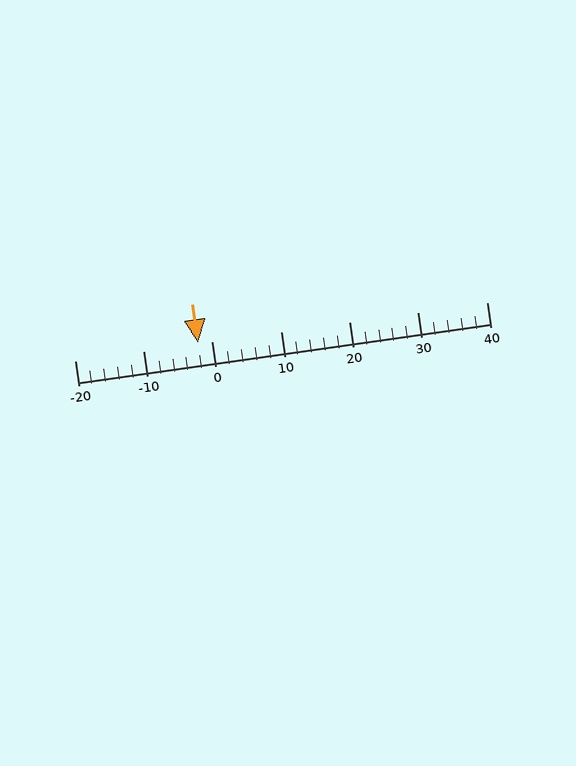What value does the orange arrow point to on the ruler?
The orange arrow points to approximately -2.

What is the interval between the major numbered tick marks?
The major tick marks are spaced 10 units apart.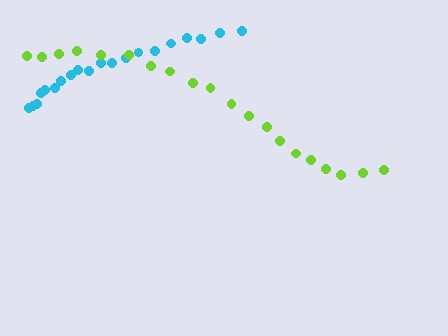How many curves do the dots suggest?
There are 2 distinct paths.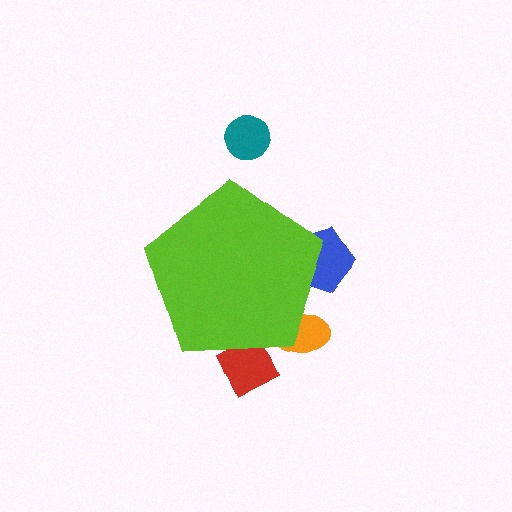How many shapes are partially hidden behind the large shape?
3 shapes are partially hidden.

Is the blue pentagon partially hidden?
Yes, the blue pentagon is partially hidden behind the lime pentagon.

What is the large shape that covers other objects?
A lime pentagon.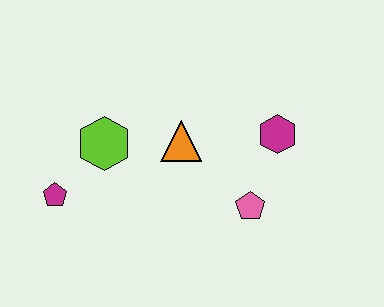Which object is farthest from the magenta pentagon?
The magenta hexagon is farthest from the magenta pentagon.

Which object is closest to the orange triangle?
The lime hexagon is closest to the orange triangle.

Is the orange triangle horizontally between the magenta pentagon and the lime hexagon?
No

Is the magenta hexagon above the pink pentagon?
Yes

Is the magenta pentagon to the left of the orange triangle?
Yes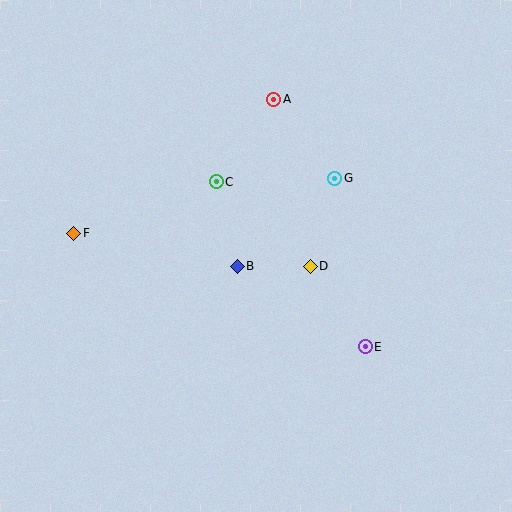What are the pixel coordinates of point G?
Point G is at (335, 178).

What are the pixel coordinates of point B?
Point B is at (237, 266).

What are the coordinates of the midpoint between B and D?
The midpoint between B and D is at (274, 266).